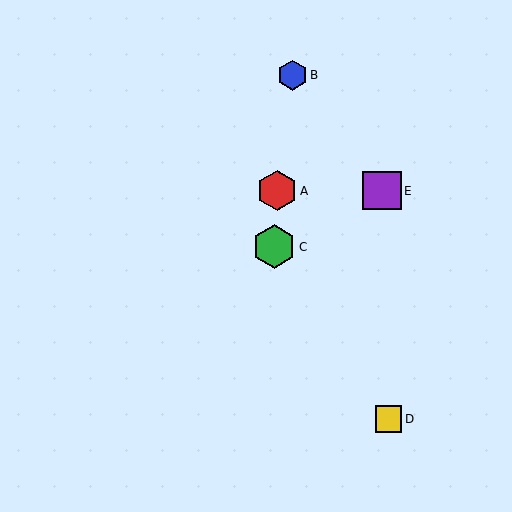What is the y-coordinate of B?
Object B is at y≈75.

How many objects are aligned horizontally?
2 objects (A, E) are aligned horizontally.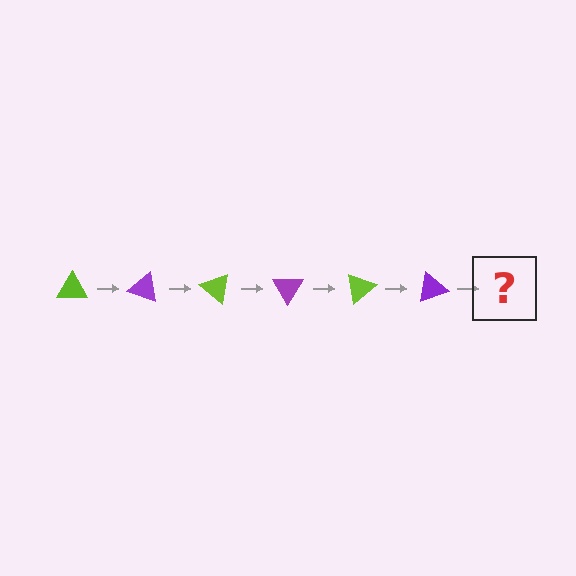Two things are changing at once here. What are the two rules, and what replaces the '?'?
The two rules are that it rotates 20 degrees each step and the color cycles through lime and purple. The '?' should be a lime triangle, rotated 120 degrees from the start.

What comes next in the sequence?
The next element should be a lime triangle, rotated 120 degrees from the start.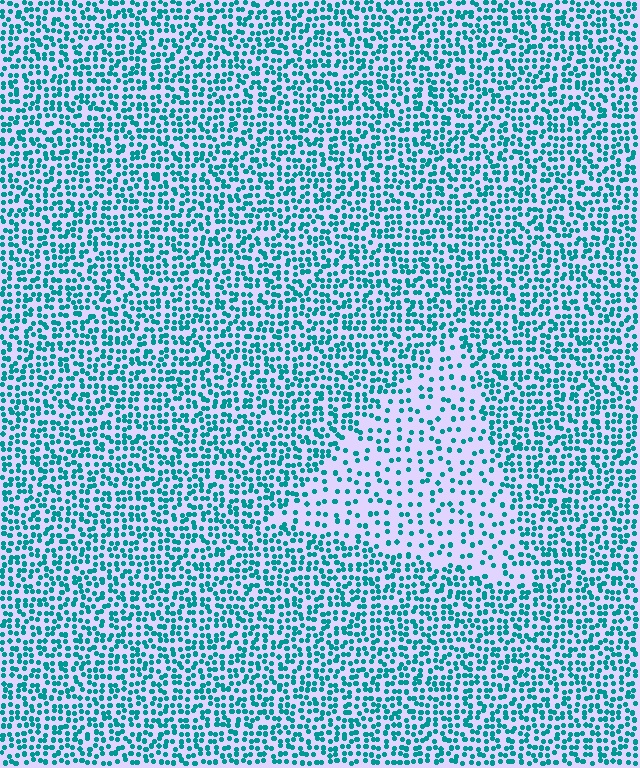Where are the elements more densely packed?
The elements are more densely packed outside the triangle boundary.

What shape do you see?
I see a triangle.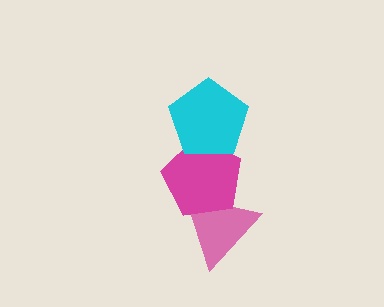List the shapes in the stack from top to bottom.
From top to bottom: the cyan pentagon, the magenta pentagon, the pink triangle.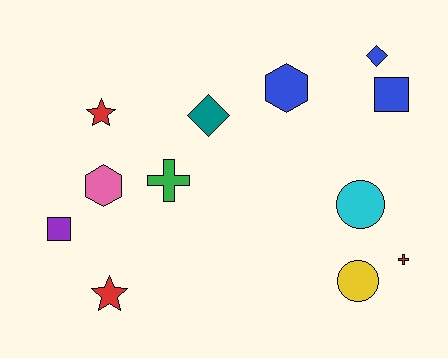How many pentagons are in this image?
There are no pentagons.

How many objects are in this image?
There are 12 objects.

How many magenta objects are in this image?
There are no magenta objects.